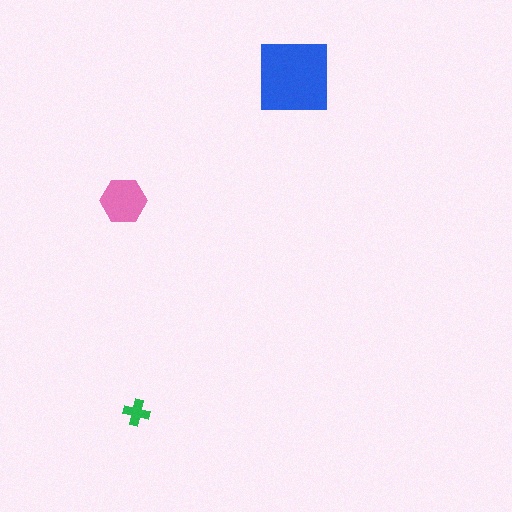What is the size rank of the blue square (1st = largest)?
1st.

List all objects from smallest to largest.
The green cross, the pink hexagon, the blue square.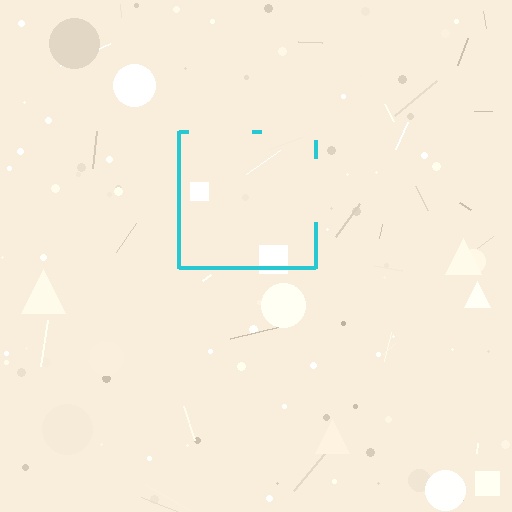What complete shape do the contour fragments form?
The contour fragments form a square.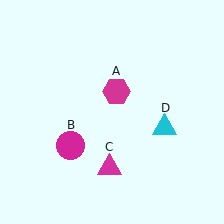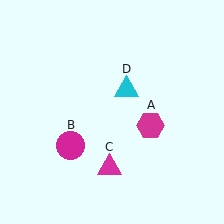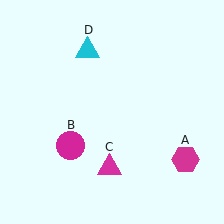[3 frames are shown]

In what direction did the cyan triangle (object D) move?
The cyan triangle (object D) moved up and to the left.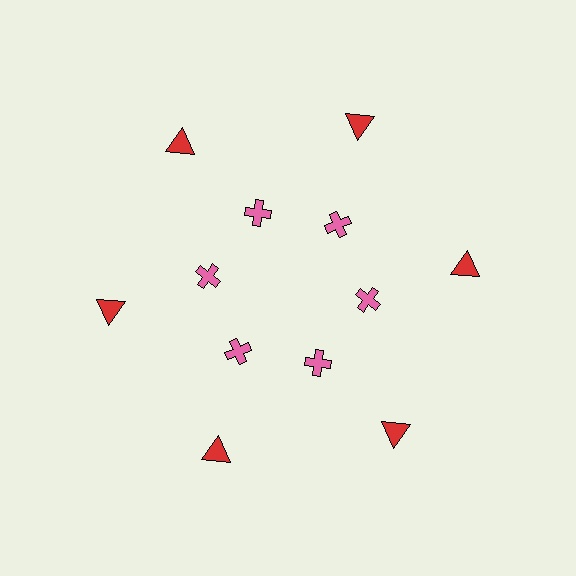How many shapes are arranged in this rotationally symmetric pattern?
There are 12 shapes, arranged in 6 groups of 2.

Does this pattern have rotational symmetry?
Yes, this pattern has 6-fold rotational symmetry. It looks the same after rotating 60 degrees around the center.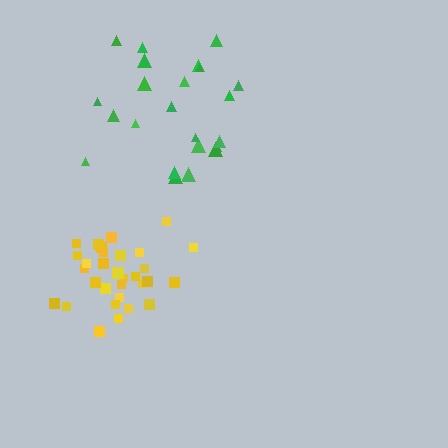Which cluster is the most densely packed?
Yellow.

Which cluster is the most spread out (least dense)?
Green.